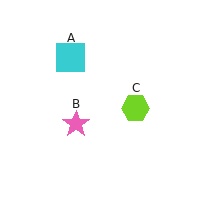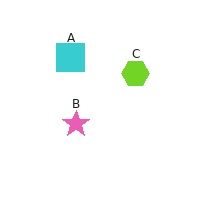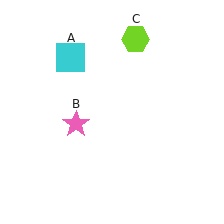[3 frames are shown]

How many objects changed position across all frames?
1 object changed position: lime hexagon (object C).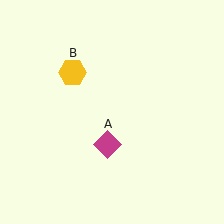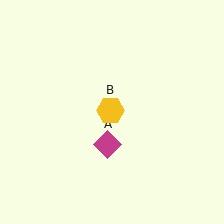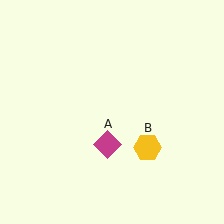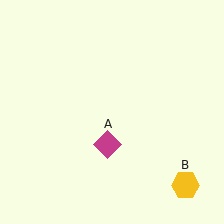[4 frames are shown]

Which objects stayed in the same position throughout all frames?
Magenta diamond (object A) remained stationary.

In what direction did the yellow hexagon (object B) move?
The yellow hexagon (object B) moved down and to the right.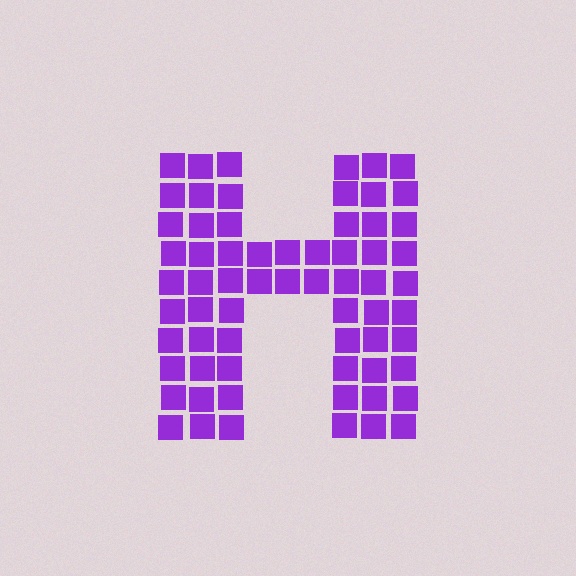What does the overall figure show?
The overall figure shows the letter H.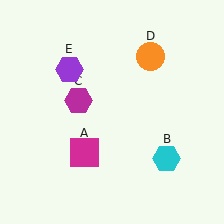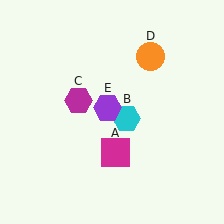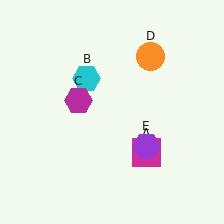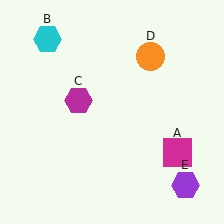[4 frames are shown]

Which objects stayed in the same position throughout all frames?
Magenta hexagon (object C) and orange circle (object D) remained stationary.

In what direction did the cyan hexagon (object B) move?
The cyan hexagon (object B) moved up and to the left.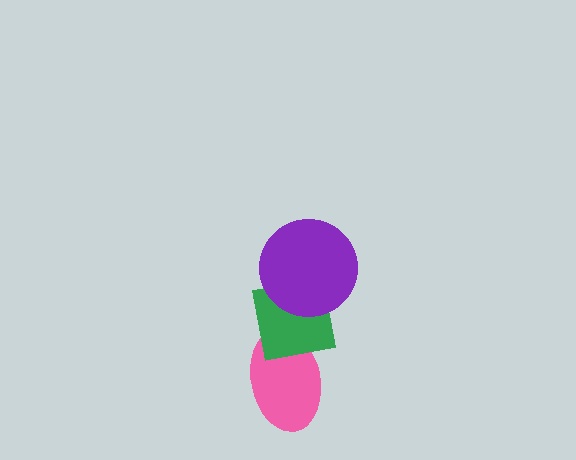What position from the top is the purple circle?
The purple circle is 1st from the top.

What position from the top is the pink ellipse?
The pink ellipse is 3rd from the top.